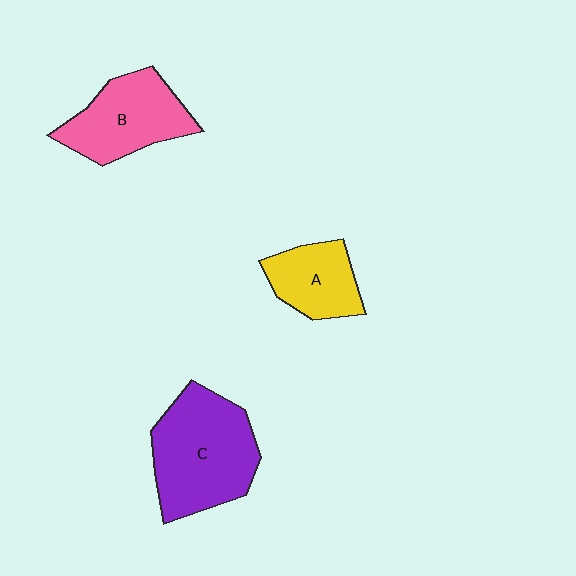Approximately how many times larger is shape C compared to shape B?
Approximately 1.3 times.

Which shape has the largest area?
Shape C (purple).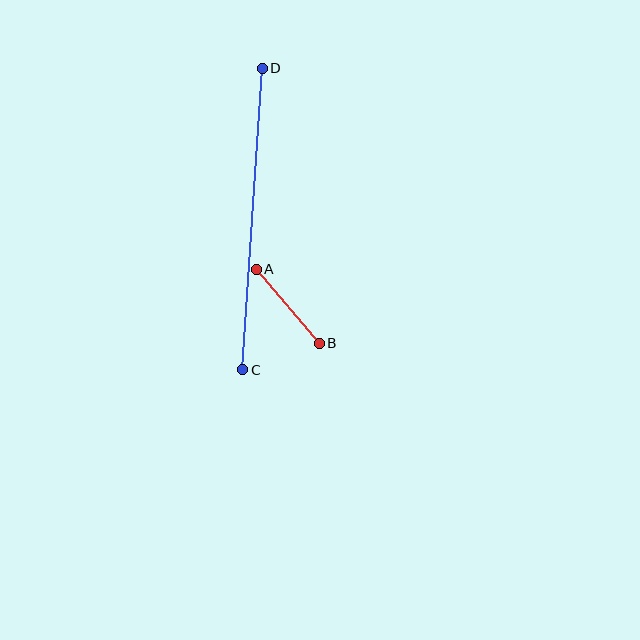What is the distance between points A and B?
The distance is approximately 97 pixels.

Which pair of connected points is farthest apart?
Points C and D are farthest apart.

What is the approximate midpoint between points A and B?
The midpoint is at approximately (288, 306) pixels.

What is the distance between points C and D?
The distance is approximately 302 pixels.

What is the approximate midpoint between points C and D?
The midpoint is at approximately (253, 219) pixels.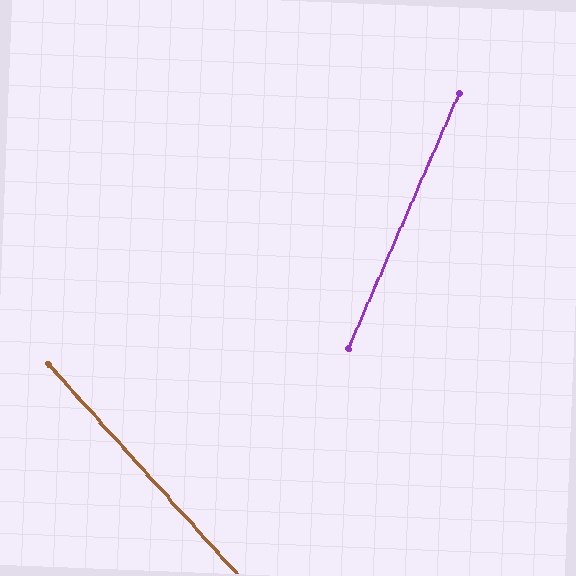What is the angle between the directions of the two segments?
Approximately 65 degrees.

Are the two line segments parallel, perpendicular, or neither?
Neither parallel nor perpendicular — they differ by about 65°.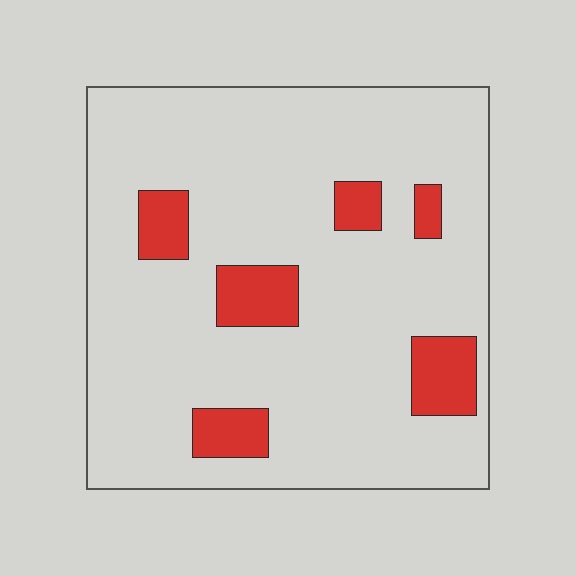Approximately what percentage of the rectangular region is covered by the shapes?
Approximately 15%.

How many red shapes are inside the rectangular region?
6.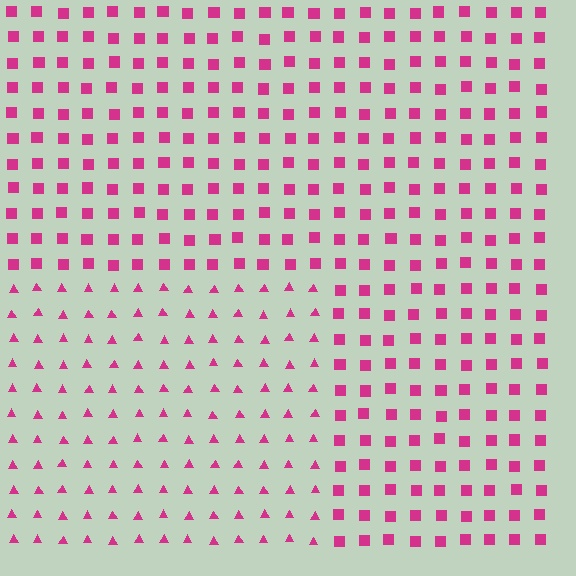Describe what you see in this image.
The image is filled with small magenta elements arranged in a uniform grid. A rectangle-shaped region contains triangles, while the surrounding area contains squares. The boundary is defined purely by the change in element shape.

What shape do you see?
I see a rectangle.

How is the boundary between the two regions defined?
The boundary is defined by a change in element shape: triangles inside vs. squares outside. All elements share the same color and spacing.